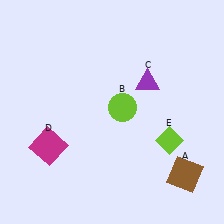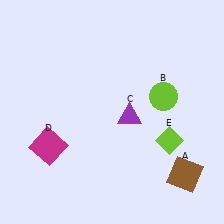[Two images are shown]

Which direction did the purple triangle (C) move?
The purple triangle (C) moved down.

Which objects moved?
The objects that moved are: the lime circle (B), the purple triangle (C).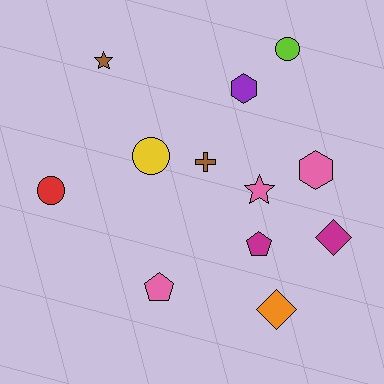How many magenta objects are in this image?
There are 2 magenta objects.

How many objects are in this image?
There are 12 objects.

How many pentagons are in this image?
There are 2 pentagons.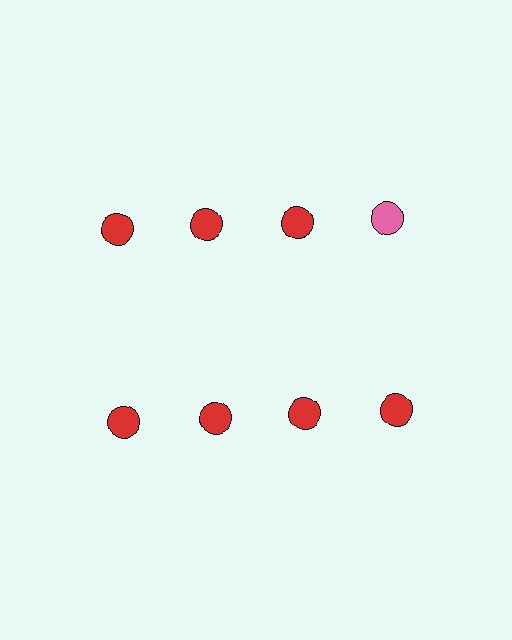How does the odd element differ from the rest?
It has a different color: pink instead of red.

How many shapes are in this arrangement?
There are 8 shapes arranged in a grid pattern.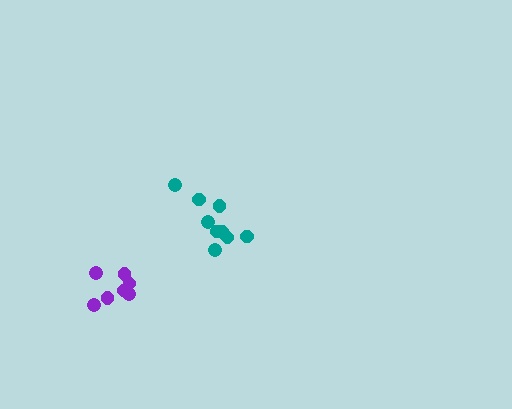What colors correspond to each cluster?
The clusters are colored: teal, purple.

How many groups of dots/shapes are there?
There are 2 groups.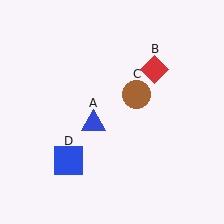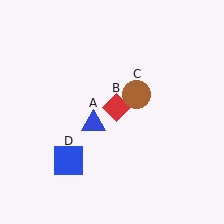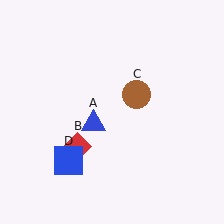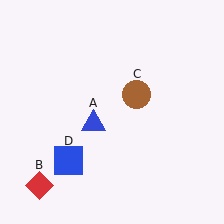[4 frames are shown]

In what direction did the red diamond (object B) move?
The red diamond (object B) moved down and to the left.